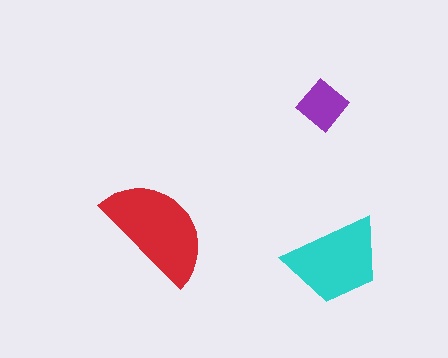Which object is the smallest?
The purple diamond.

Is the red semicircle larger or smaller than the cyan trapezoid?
Larger.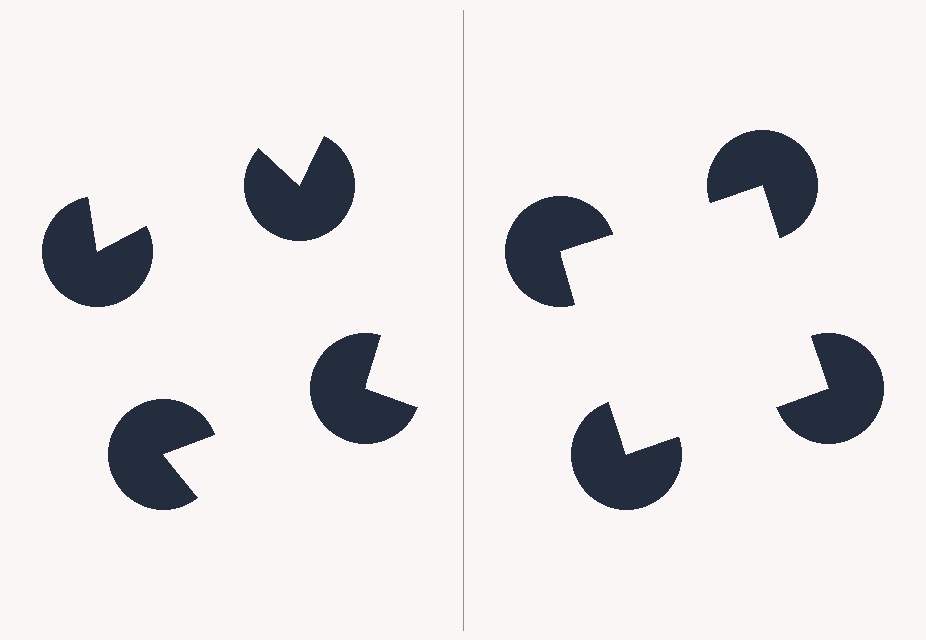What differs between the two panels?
The pac-man discs are positioned identically on both sides; only the wedge orientations differ. On the right they align to a square; on the left they are misaligned.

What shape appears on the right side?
An illusory square.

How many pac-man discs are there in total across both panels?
8 — 4 on each side.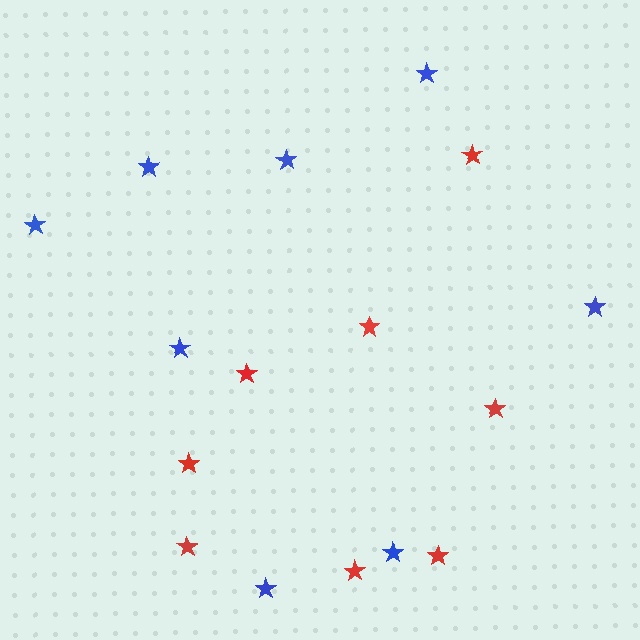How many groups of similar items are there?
There are 2 groups: one group of blue stars (8) and one group of red stars (8).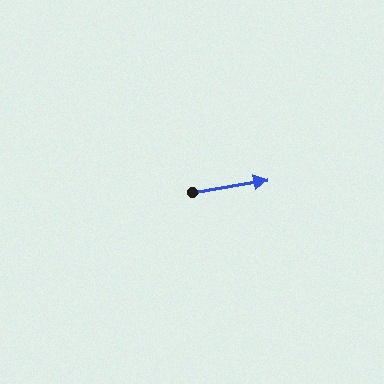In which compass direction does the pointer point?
East.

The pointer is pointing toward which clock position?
Roughly 3 o'clock.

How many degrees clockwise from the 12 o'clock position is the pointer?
Approximately 80 degrees.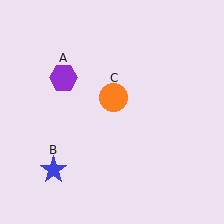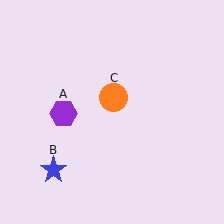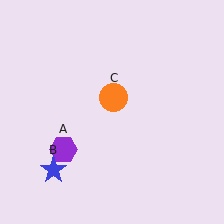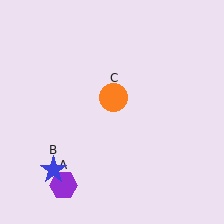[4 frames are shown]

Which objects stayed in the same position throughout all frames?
Blue star (object B) and orange circle (object C) remained stationary.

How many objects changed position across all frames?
1 object changed position: purple hexagon (object A).